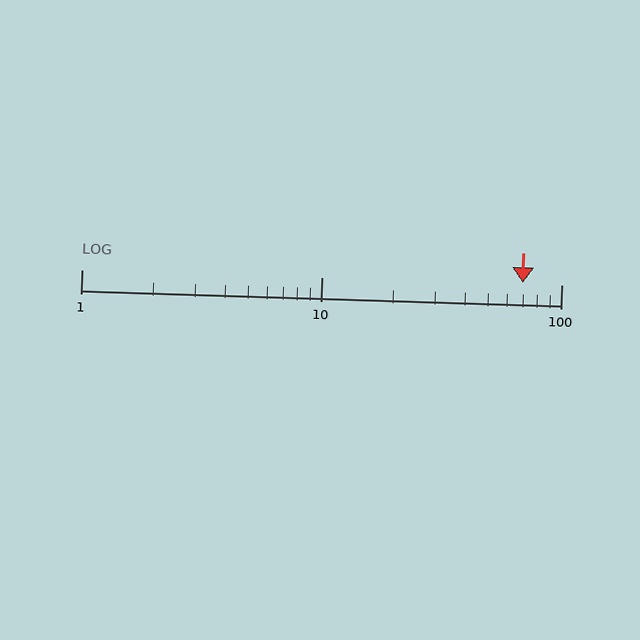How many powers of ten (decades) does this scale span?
The scale spans 2 decades, from 1 to 100.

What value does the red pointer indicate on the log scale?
The pointer indicates approximately 69.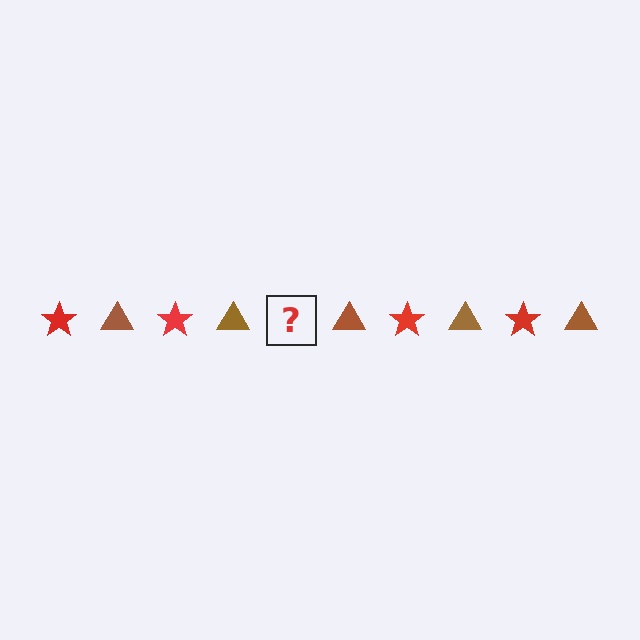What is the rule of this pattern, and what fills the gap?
The rule is that the pattern alternates between red star and brown triangle. The gap should be filled with a red star.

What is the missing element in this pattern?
The missing element is a red star.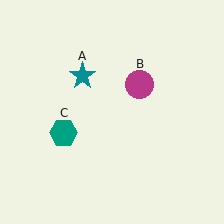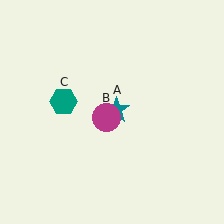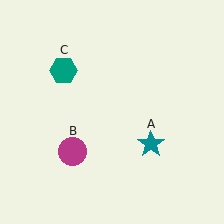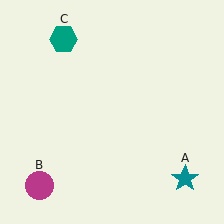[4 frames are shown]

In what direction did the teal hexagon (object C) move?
The teal hexagon (object C) moved up.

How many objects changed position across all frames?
3 objects changed position: teal star (object A), magenta circle (object B), teal hexagon (object C).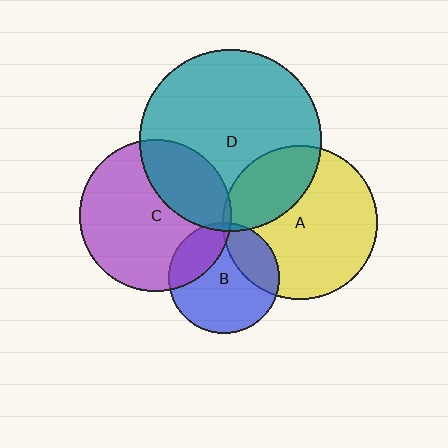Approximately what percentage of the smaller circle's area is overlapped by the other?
Approximately 25%.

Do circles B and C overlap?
Yes.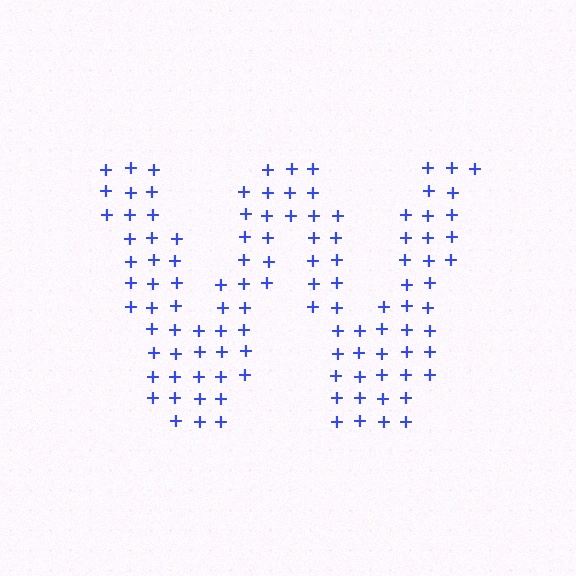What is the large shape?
The large shape is the letter W.